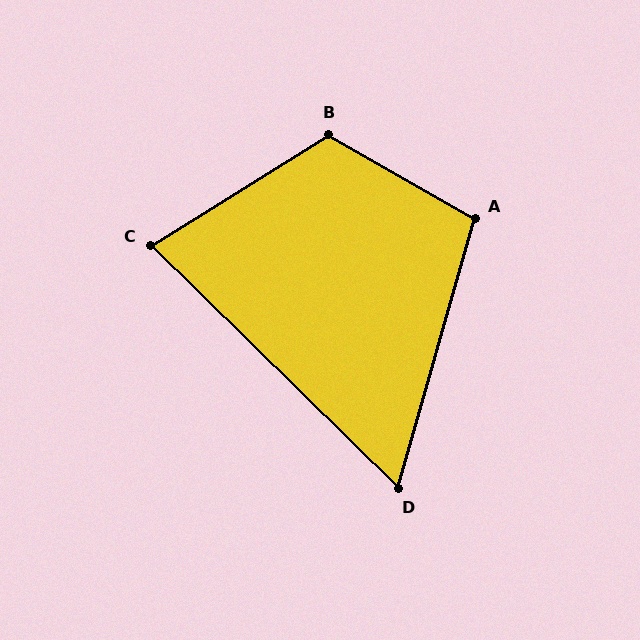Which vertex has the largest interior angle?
B, at approximately 118 degrees.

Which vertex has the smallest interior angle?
D, at approximately 62 degrees.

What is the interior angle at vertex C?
Approximately 76 degrees (acute).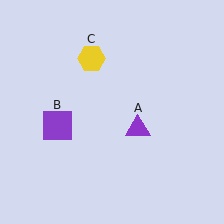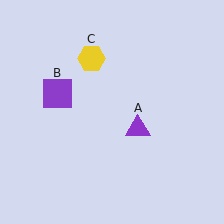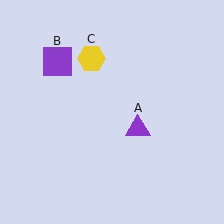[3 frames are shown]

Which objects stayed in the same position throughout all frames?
Purple triangle (object A) and yellow hexagon (object C) remained stationary.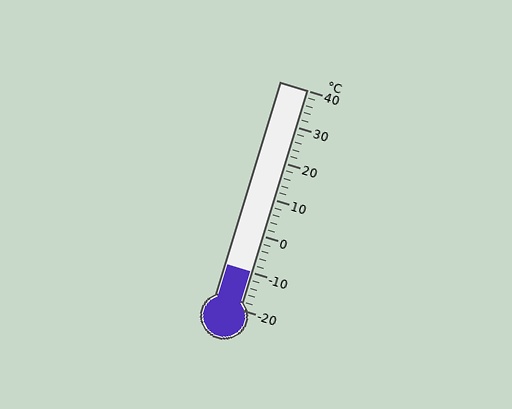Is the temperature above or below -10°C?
The temperature is at -10°C.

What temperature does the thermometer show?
The thermometer shows approximately -10°C.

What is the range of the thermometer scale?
The thermometer scale ranges from -20°C to 40°C.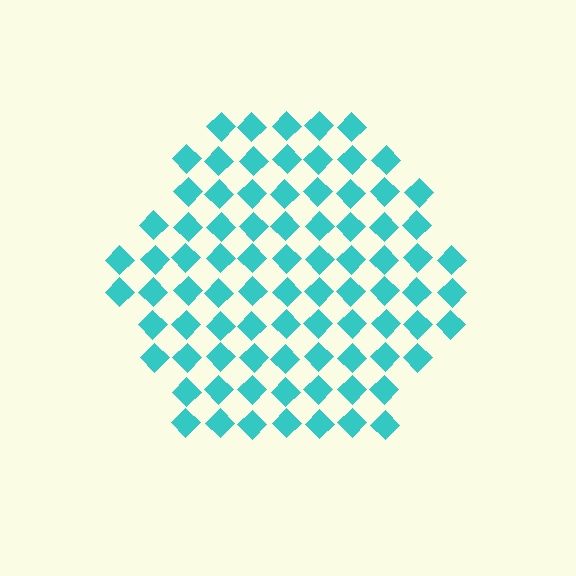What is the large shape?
The large shape is a hexagon.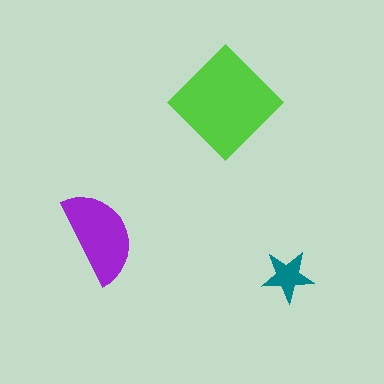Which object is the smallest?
The teal star.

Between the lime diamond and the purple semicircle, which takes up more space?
The lime diamond.